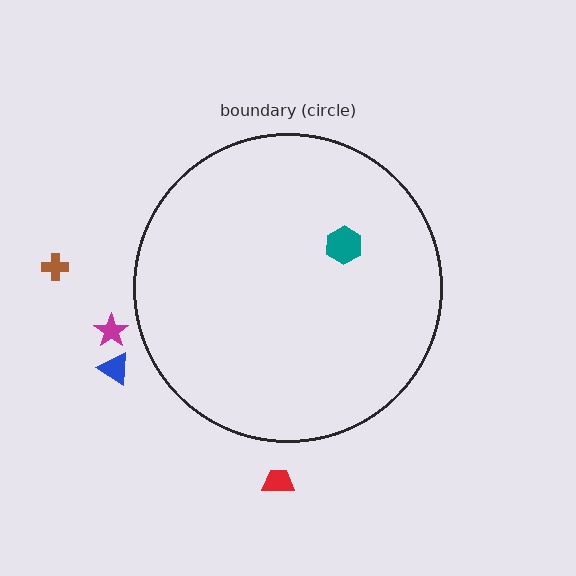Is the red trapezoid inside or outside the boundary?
Outside.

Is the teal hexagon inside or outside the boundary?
Inside.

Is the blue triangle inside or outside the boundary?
Outside.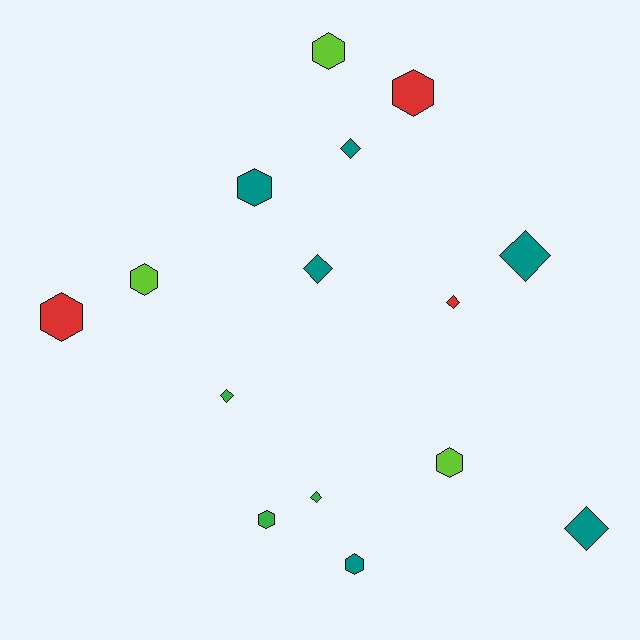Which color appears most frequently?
Teal, with 6 objects.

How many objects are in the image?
There are 15 objects.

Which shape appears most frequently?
Hexagon, with 8 objects.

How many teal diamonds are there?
There are 4 teal diamonds.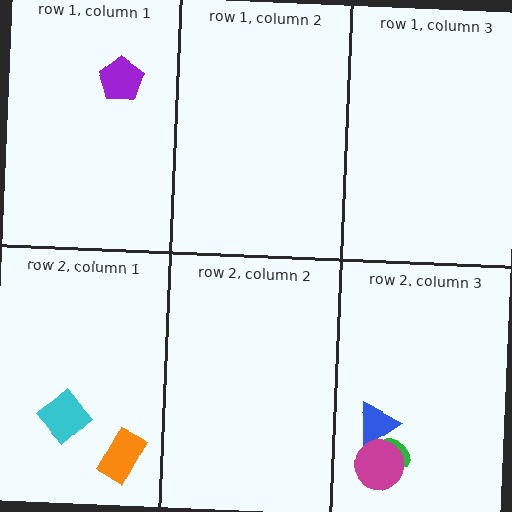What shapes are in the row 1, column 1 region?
The purple pentagon.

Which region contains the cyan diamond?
The row 2, column 1 region.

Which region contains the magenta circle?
The row 2, column 3 region.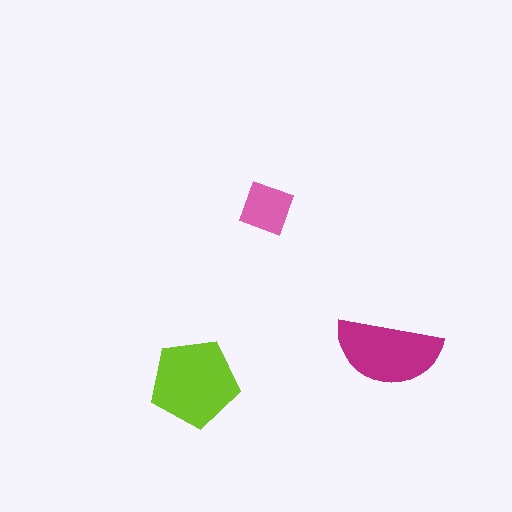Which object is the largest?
The lime pentagon.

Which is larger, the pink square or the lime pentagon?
The lime pentagon.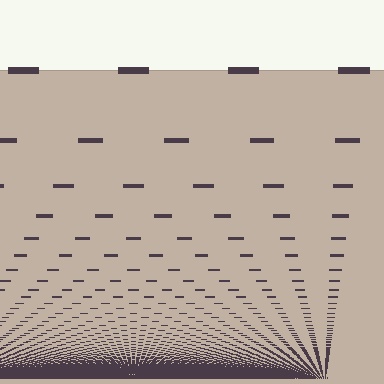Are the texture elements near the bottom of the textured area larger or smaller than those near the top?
Smaller. The gradient is inverted — elements near the bottom are smaller and denser.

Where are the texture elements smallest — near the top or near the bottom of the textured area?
Near the bottom.